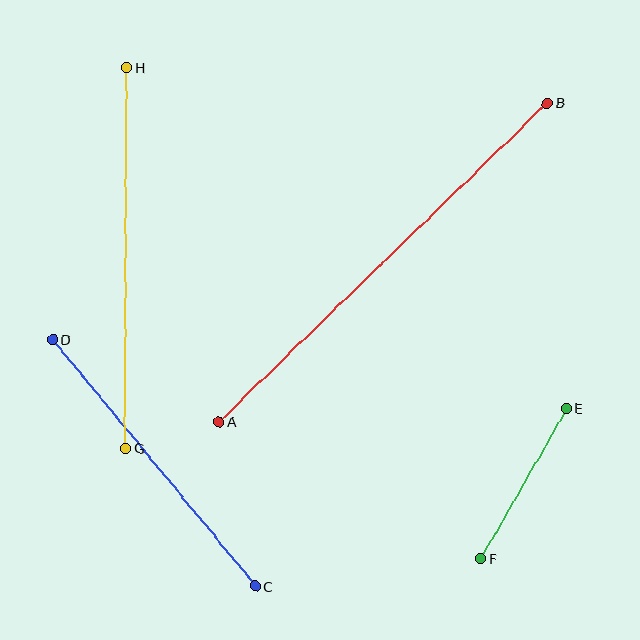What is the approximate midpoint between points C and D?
The midpoint is at approximately (154, 463) pixels.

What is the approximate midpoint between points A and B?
The midpoint is at approximately (383, 262) pixels.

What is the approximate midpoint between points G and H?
The midpoint is at approximately (126, 258) pixels.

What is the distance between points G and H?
The distance is approximately 380 pixels.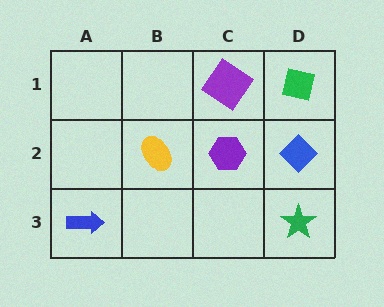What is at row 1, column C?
A purple diamond.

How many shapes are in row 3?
2 shapes.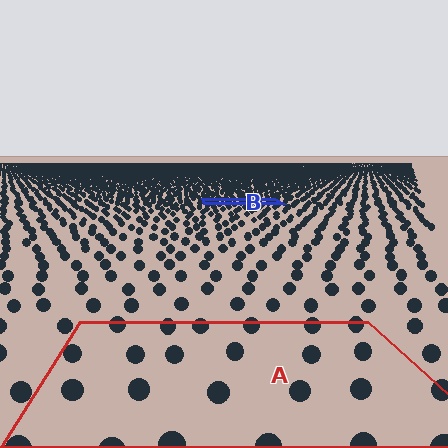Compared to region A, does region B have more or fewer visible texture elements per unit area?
Region B has more texture elements per unit area — they are packed more densely because it is farther away.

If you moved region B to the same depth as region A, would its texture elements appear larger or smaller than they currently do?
They would appear larger. At a closer depth, the same texture elements are projected at a bigger on-screen size.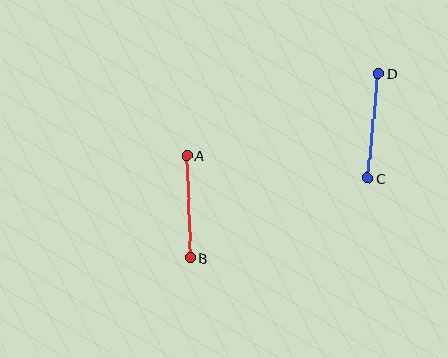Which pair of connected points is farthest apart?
Points C and D are farthest apart.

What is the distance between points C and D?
The distance is approximately 105 pixels.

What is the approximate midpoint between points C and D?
The midpoint is at approximately (373, 126) pixels.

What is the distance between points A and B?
The distance is approximately 102 pixels.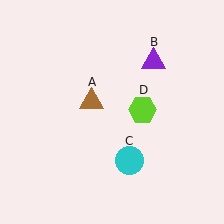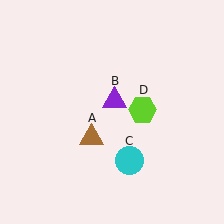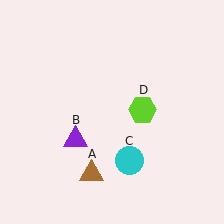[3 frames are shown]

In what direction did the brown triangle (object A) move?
The brown triangle (object A) moved down.